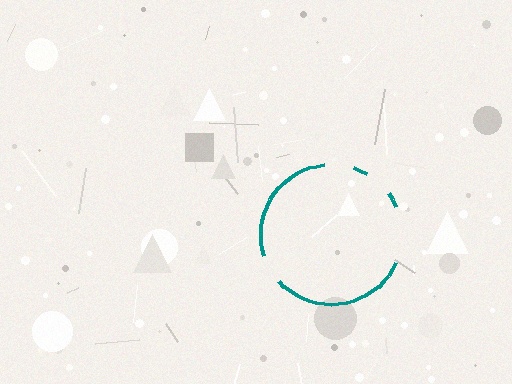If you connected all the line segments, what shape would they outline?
They would outline a circle.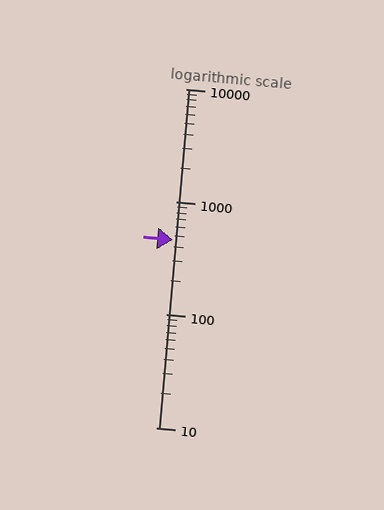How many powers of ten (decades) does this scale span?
The scale spans 3 decades, from 10 to 10000.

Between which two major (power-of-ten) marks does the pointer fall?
The pointer is between 100 and 1000.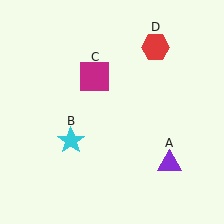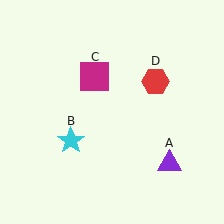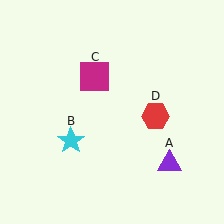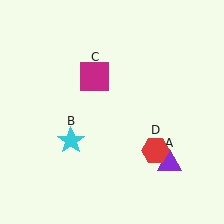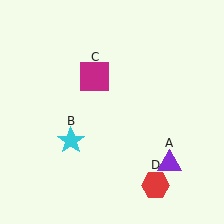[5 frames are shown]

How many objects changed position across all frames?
1 object changed position: red hexagon (object D).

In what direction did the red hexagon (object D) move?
The red hexagon (object D) moved down.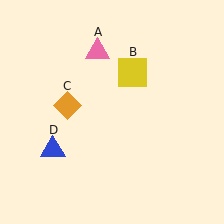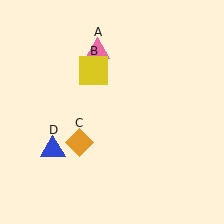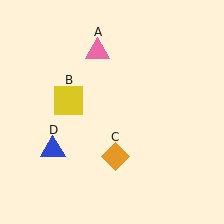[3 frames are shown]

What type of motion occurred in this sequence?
The yellow square (object B), orange diamond (object C) rotated counterclockwise around the center of the scene.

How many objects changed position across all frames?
2 objects changed position: yellow square (object B), orange diamond (object C).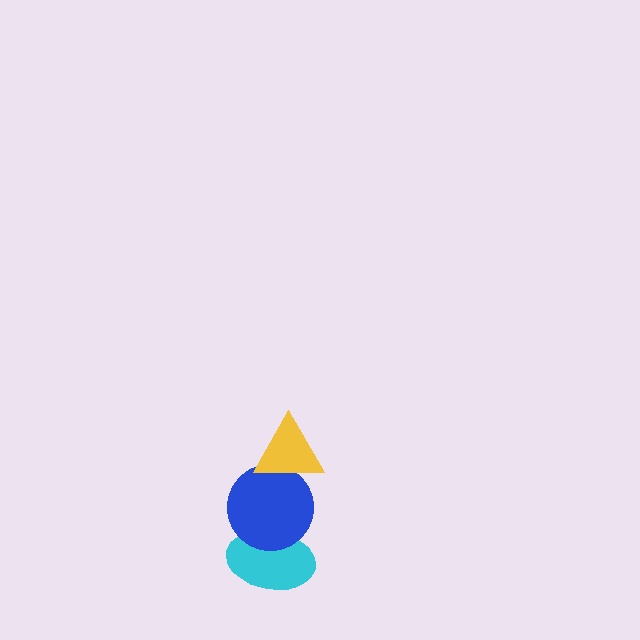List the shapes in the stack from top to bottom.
From top to bottom: the yellow triangle, the blue circle, the cyan ellipse.